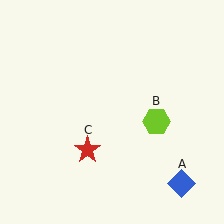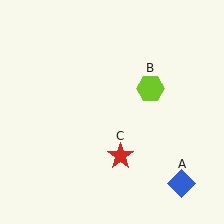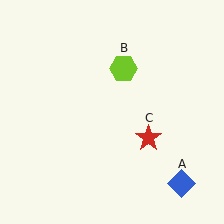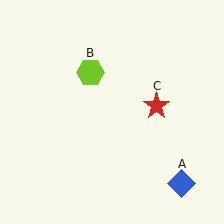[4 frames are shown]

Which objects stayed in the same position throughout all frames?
Blue diamond (object A) remained stationary.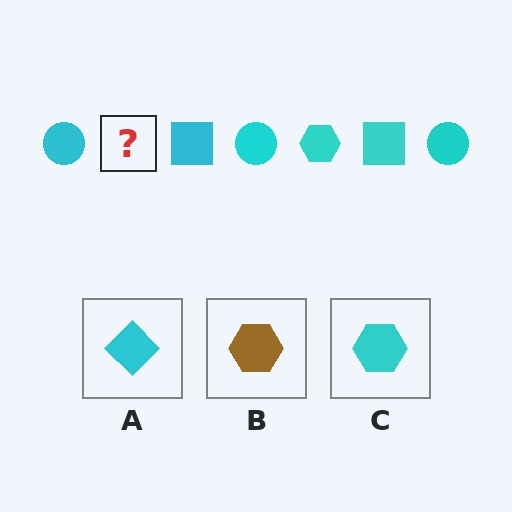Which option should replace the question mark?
Option C.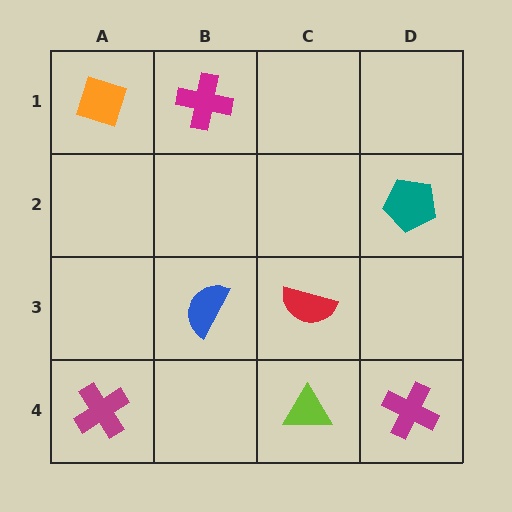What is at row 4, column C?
A lime triangle.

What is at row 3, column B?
A blue semicircle.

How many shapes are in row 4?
3 shapes.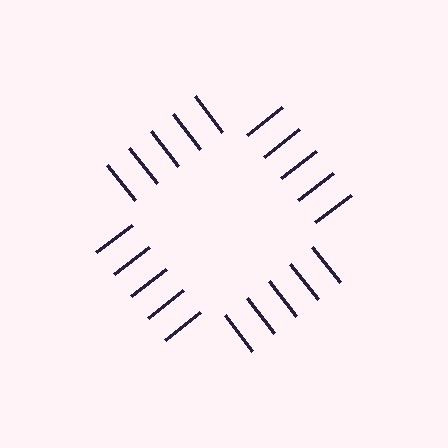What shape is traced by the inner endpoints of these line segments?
An illusory square — the line segments terminate on its edges but no continuous stroke is drawn.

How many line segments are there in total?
20 — 5 along each of the 4 edges.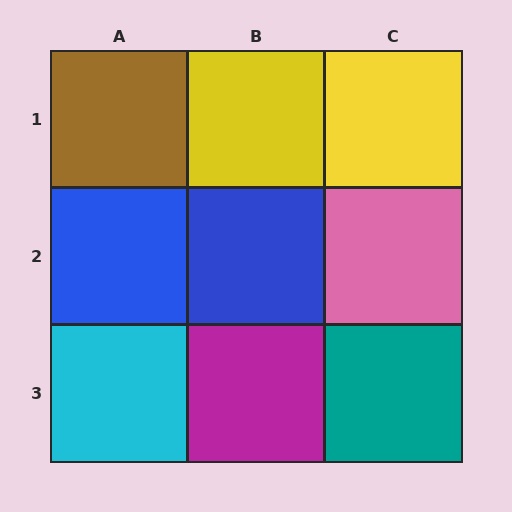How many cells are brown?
1 cell is brown.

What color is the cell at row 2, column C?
Pink.